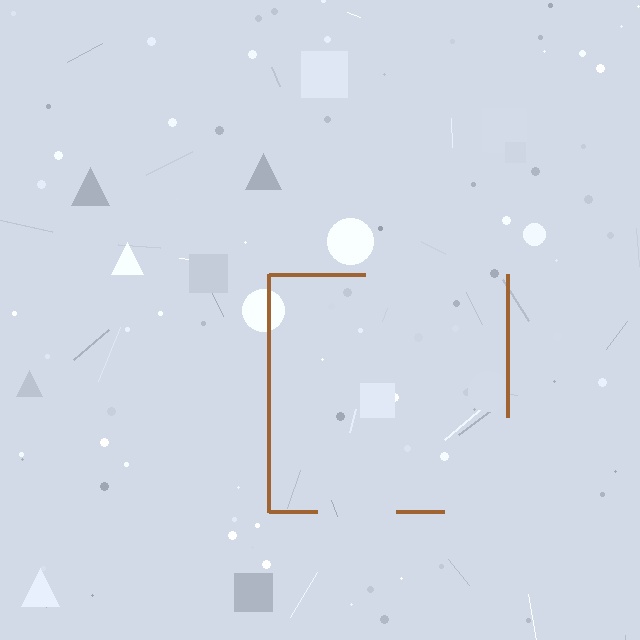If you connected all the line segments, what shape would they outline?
They would outline a square.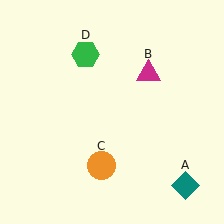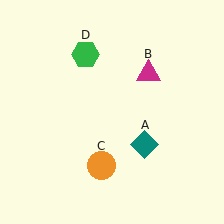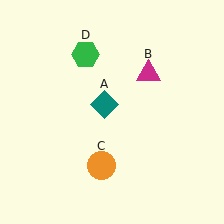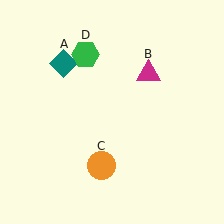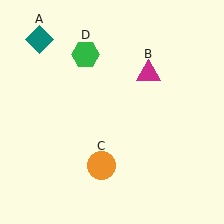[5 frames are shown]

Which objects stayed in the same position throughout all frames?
Magenta triangle (object B) and orange circle (object C) and green hexagon (object D) remained stationary.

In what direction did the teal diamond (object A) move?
The teal diamond (object A) moved up and to the left.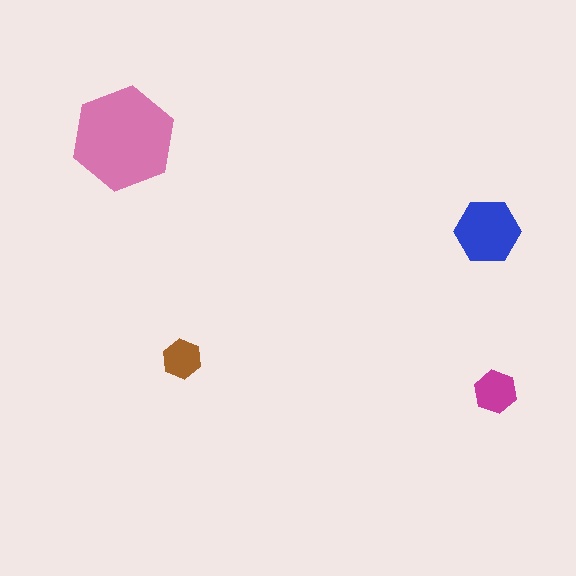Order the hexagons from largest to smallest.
the pink one, the blue one, the magenta one, the brown one.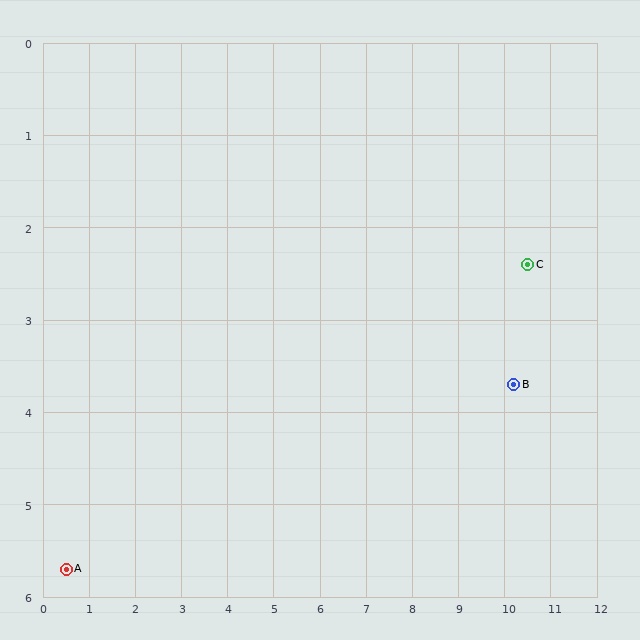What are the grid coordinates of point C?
Point C is at approximately (10.5, 2.4).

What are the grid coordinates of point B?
Point B is at approximately (10.2, 3.7).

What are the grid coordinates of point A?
Point A is at approximately (0.5, 5.7).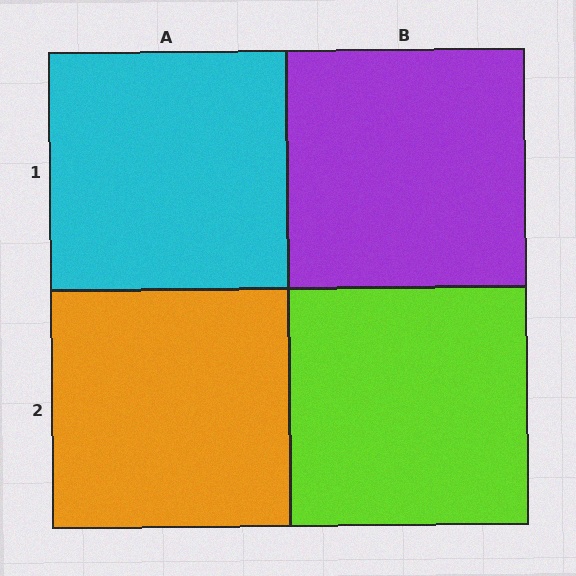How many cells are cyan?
1 cell is cyan.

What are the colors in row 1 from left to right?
Cyan, purple.